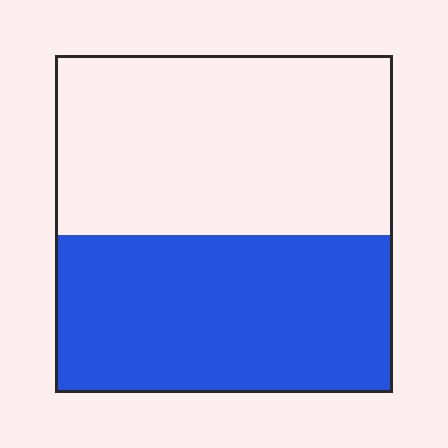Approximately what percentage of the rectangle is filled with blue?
Approximately 45%.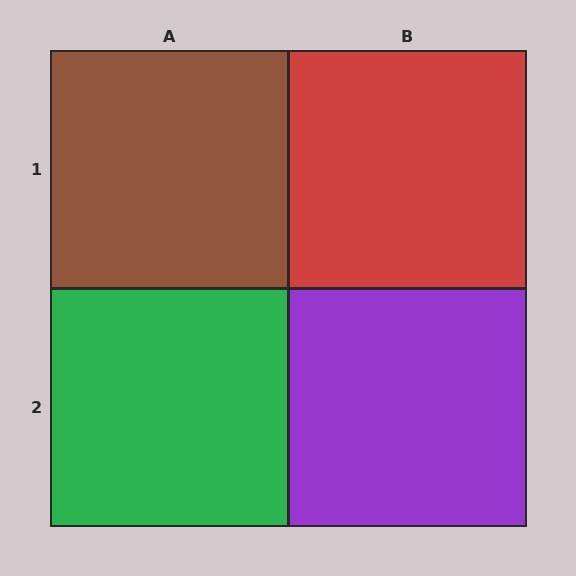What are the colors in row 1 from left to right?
Brown, red.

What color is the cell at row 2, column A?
Green.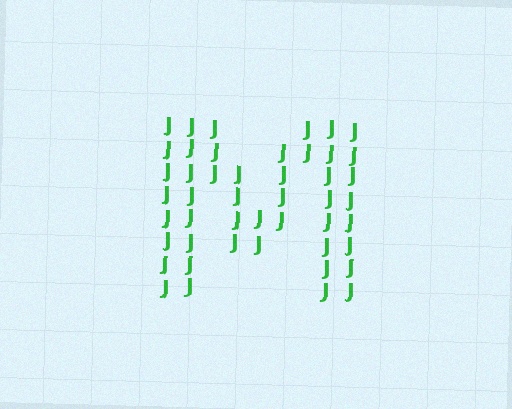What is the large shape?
The large shape is the letter M.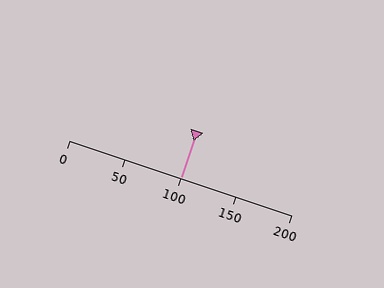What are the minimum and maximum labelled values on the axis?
The axis runs from 0 to 200.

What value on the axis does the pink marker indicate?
The marker indicates approximately 100.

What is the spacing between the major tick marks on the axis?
The major ticks are spaced 50 apart.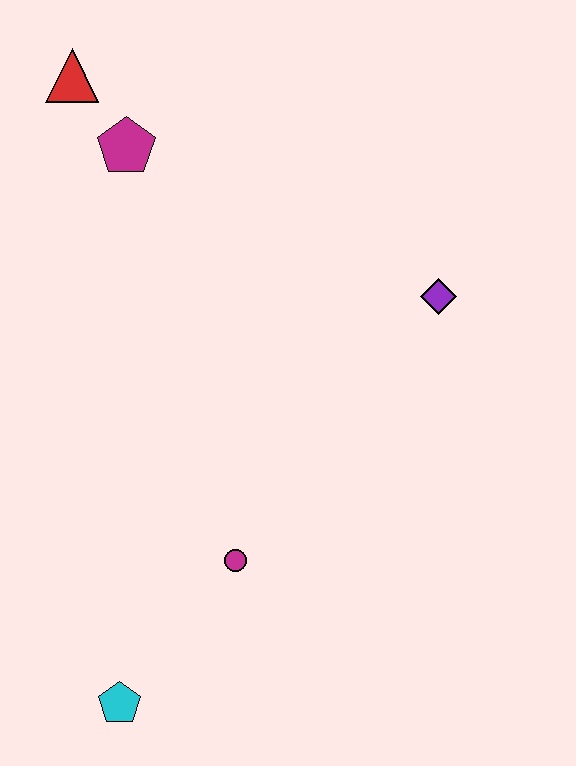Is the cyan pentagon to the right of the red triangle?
Yes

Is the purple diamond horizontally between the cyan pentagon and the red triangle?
No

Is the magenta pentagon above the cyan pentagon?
Yes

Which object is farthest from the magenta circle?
The red triangle is farthest from the magenta circle.